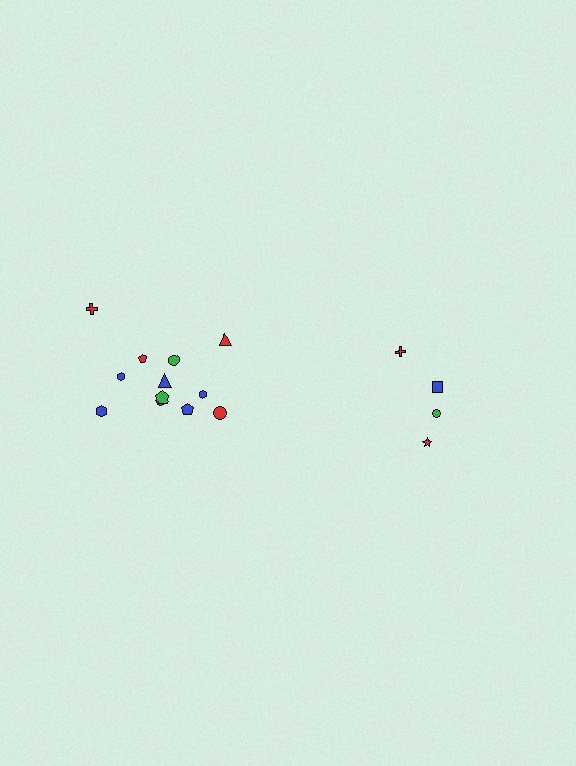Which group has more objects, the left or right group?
The left group.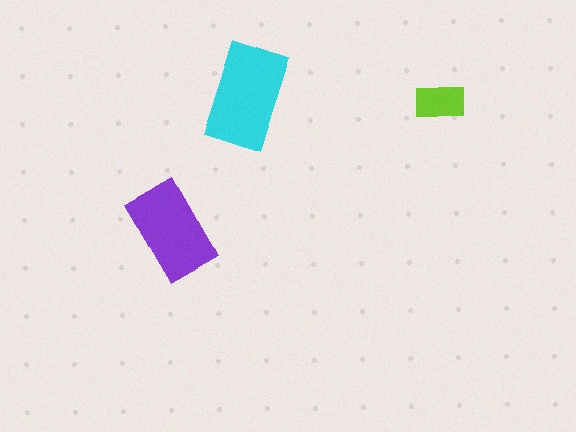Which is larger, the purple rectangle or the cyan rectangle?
The cyan one.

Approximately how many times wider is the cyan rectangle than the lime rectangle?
About 2 times wider.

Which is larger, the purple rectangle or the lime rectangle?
The purple one.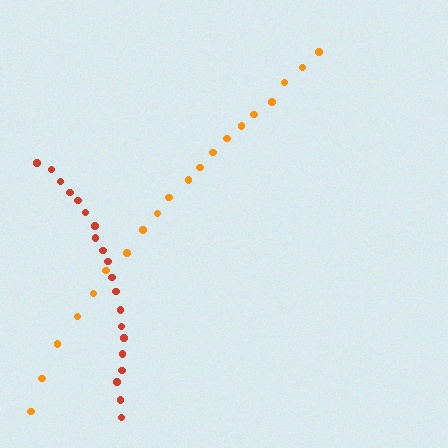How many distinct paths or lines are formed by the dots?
There are 2 distinct paths.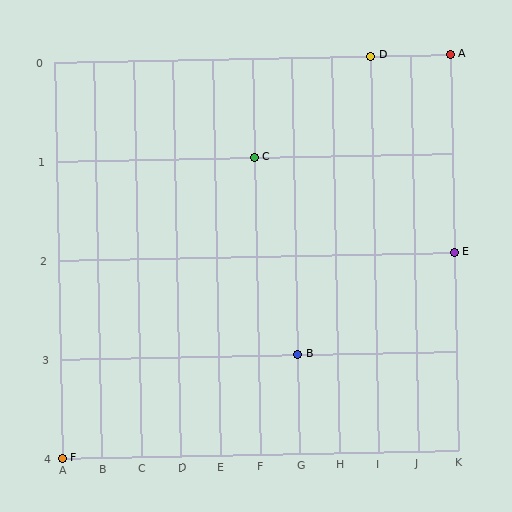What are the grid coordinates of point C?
Point C is at grid coordinates (F, 1).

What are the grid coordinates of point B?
Point B is at grid coordinates (G, 3).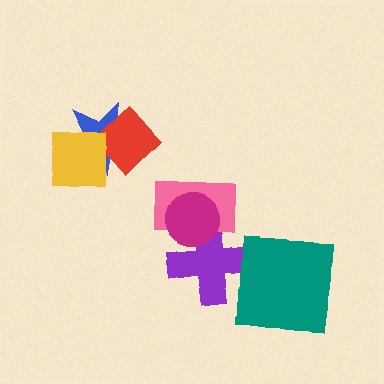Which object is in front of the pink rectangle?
The magenta circle is in front of the pink rectangle.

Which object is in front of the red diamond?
The yellow square is in front of the red diamond.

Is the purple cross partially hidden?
Yes, it is partially covered by another shape.